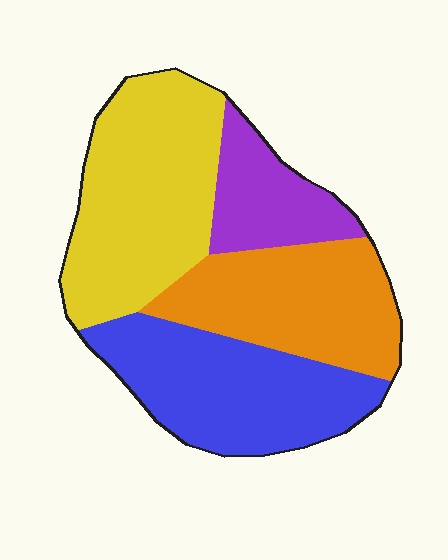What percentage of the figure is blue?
Blue covers around 30% of the figure.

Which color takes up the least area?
Purple, at roughly 15%.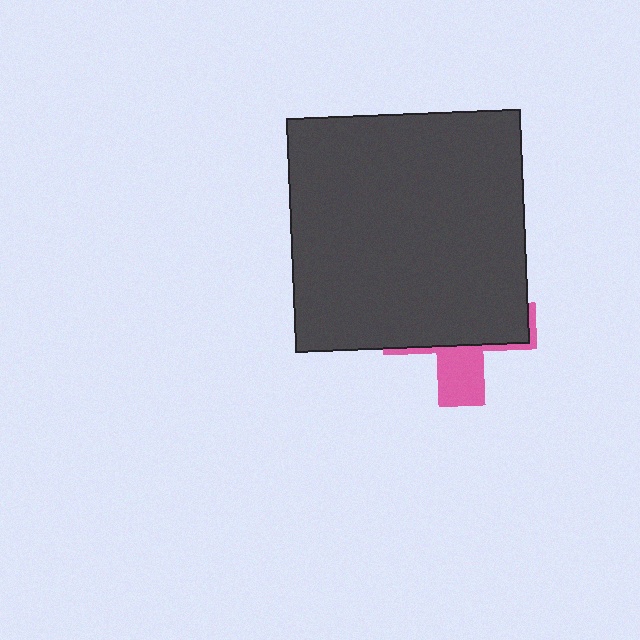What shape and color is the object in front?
The object in front is a dark gray square.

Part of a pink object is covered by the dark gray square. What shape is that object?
It is a cross.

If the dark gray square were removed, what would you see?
You would see the complete pink cross.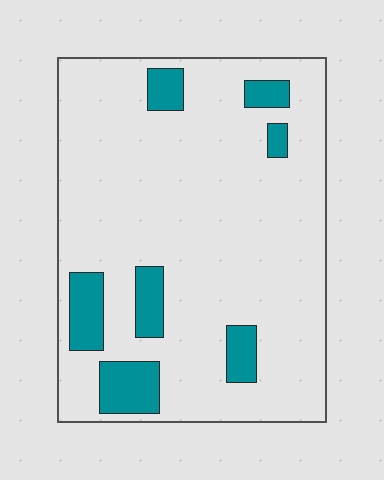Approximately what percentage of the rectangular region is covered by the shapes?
Approximately 15%.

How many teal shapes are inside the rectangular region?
7.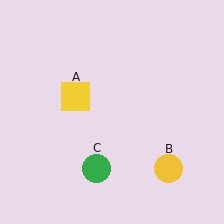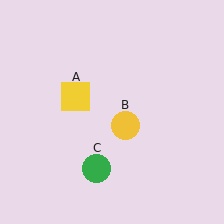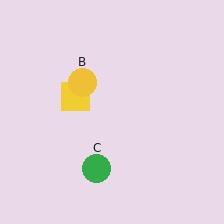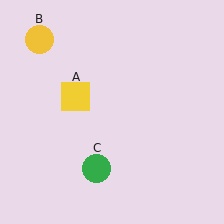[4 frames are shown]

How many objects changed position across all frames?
1 object changed position: yellow circle (object B).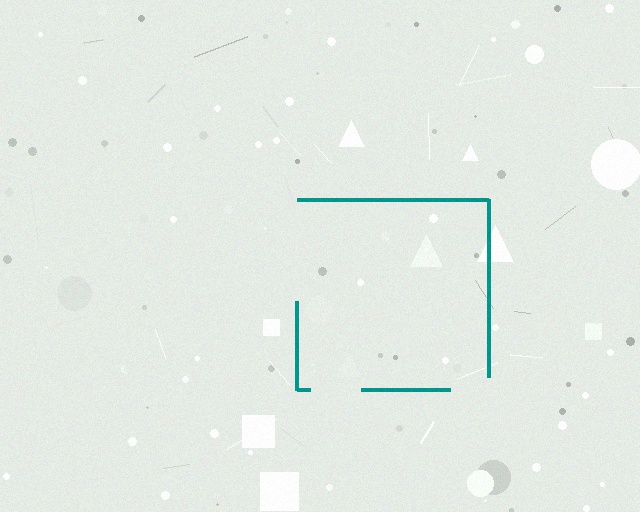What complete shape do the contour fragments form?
The contour fragments form a square.